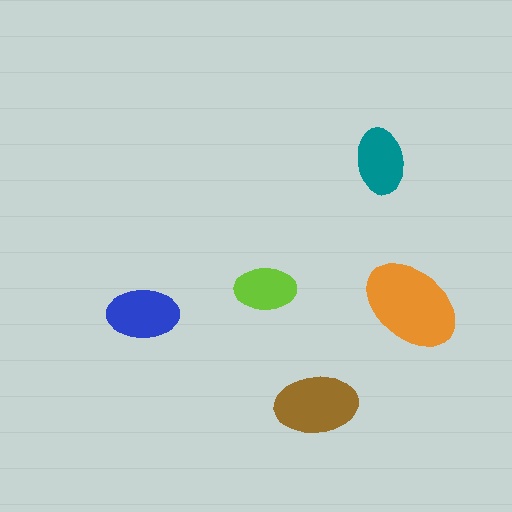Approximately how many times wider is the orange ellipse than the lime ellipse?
About 1.5 times wider.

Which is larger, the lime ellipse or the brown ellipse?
The brown one.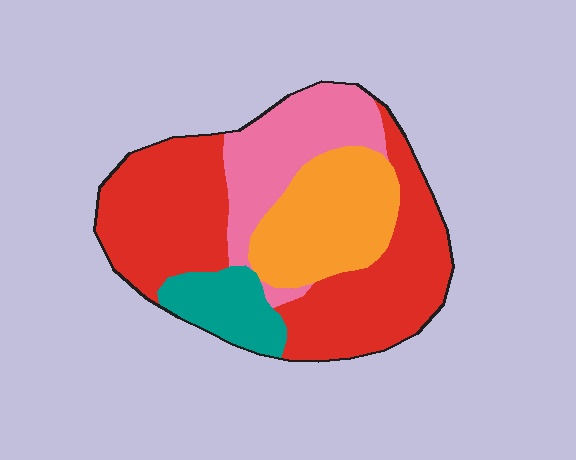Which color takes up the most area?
Red, at roughly 50%.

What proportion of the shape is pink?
Pink covers around 20% of the shape.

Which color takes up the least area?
Teal, at roughly 10%.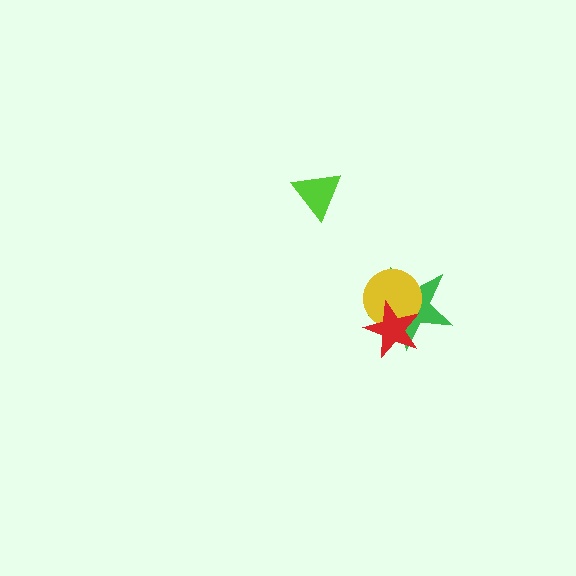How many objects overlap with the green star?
2 objects overlap with the green star.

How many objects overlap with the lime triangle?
0 objects overlap with the lime triangle.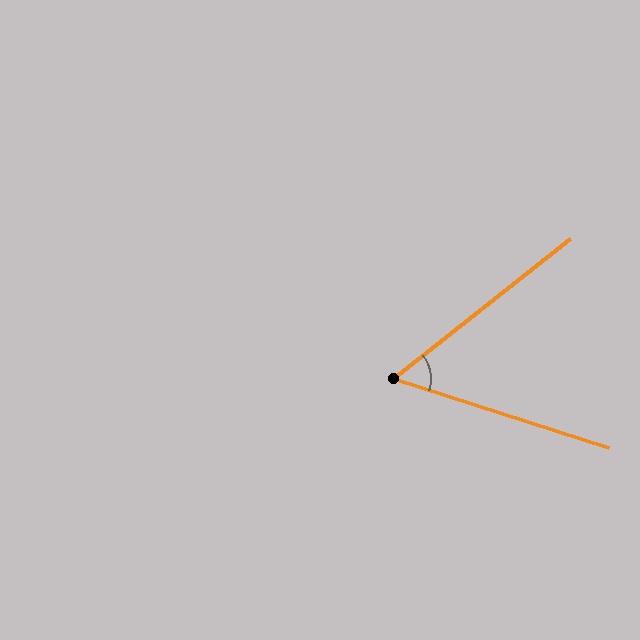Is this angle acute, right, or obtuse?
It is acute.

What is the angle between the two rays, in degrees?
Approximately 56 degrees.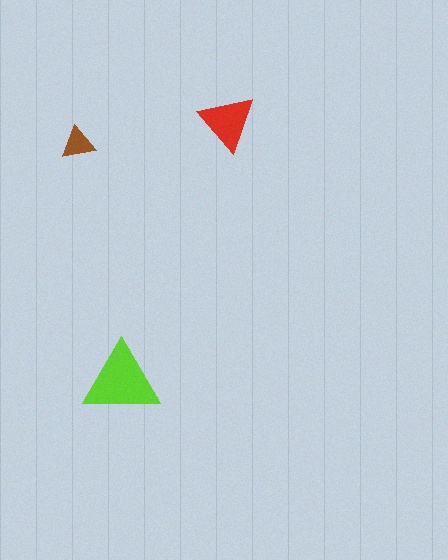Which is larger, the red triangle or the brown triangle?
The red one.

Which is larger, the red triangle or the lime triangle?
The lime one.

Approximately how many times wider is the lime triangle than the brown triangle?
About 2 times wider.